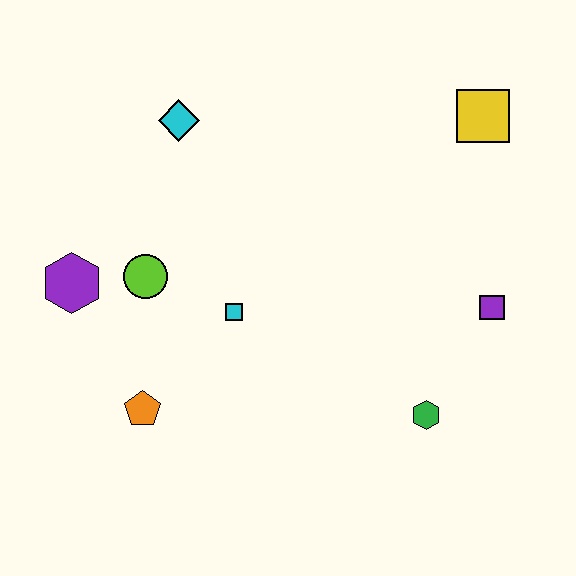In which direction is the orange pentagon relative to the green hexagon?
The orange pentagon is to the left of the green hexagon.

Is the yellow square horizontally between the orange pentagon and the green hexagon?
No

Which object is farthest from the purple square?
The purple hexagon is farthest from the purple square.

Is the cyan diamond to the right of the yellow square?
No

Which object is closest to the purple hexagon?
The lime circle is closest to the purple hexagon.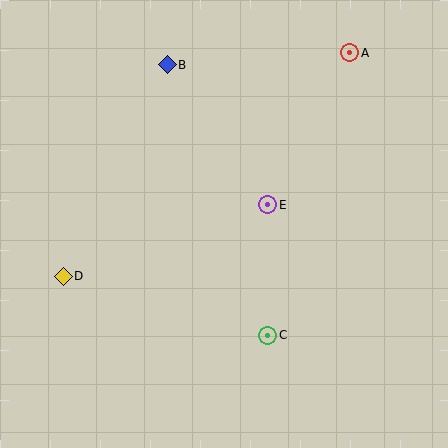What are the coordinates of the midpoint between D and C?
The midpoint between D and C is at (165, 306).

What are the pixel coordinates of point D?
Point D is at (63, 276).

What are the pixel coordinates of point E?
Point E is at (268, 205).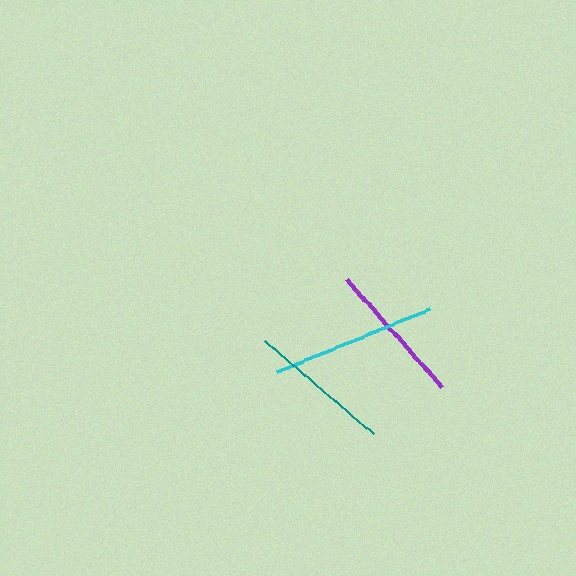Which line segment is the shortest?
The teal line is the shortest at approximately 143 pixels.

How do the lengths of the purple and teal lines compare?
The purple and teal lines are approximately the same length.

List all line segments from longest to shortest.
From longest to shortest: cyan, purple, teal.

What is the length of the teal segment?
The teal segment is approximately 143 pixels long.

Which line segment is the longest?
The cyan line is the longest at approximately 165 pixels.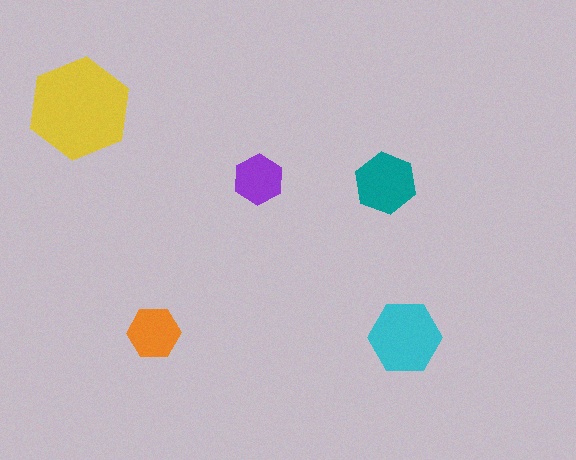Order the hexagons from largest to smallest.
the yellow one, the cyan one, the teal one, the orange one, the purple one.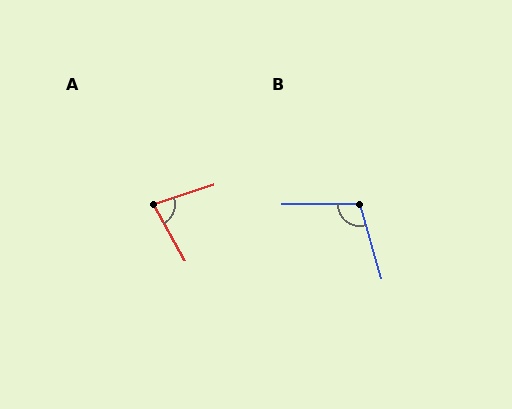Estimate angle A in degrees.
Approximately 79 degrees.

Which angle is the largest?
B, at approximately 106 degrees.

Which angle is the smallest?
A, at approximately 79 degrees.